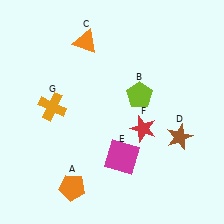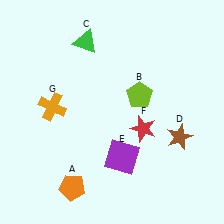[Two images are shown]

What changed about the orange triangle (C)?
In Image 1, C is orange. In Image 2, it changed to green.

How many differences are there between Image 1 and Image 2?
There are 2 differences between the two images.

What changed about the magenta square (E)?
In Image 1, E is magenta. In Image 2, it changed to purple.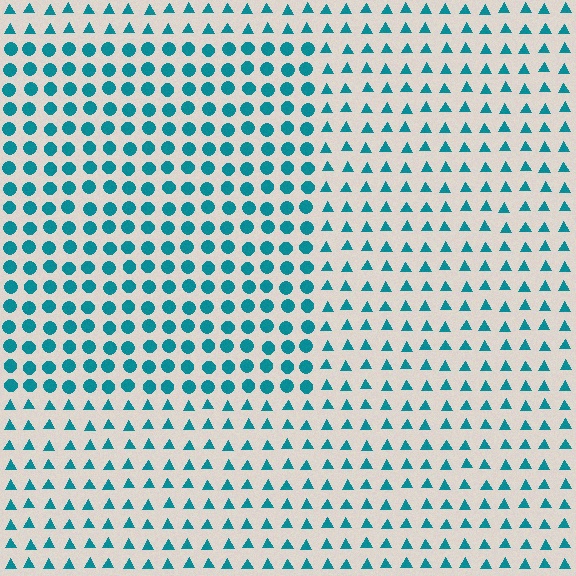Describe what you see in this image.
The image is filled with small teal elements arranged in a uniform grid. A rectangle-shaped region contains circles, while the surrounding area contains triangles. The boundary is defined purely by the change in element shape.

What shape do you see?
I see a rectangle.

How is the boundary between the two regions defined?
The boundary is defined by a change in element shape: circles inside vs. triangles outside. All elements share the same color and spacing.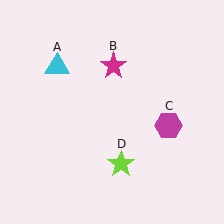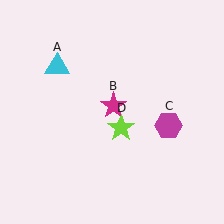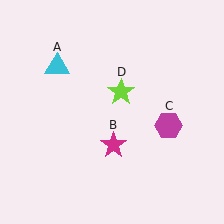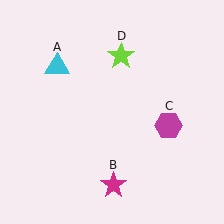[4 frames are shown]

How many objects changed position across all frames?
2 objects changed position: magenta star (object B), lime star (object D).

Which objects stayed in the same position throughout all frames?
Cyan triangle (object A) and magenta hexagon (object C) remained stationary.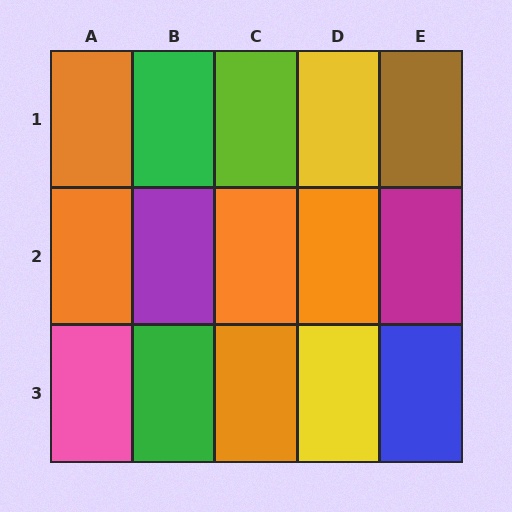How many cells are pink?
1 cell is pink.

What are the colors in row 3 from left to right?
Pink, green, orange, yellow, blue.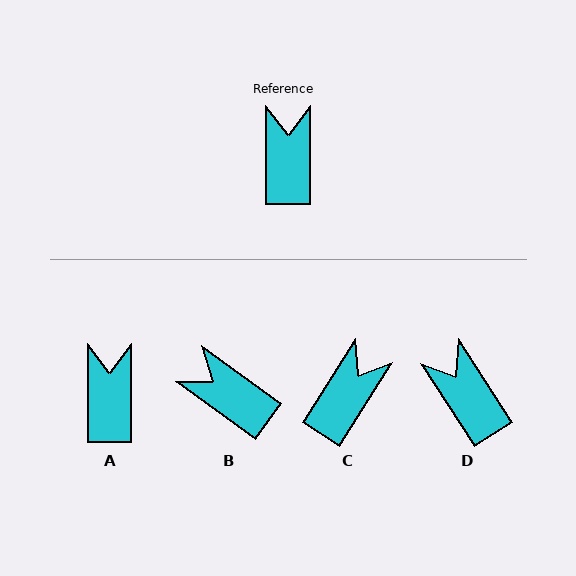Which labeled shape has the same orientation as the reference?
A.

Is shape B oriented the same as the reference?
No, it is off by about 54 degrees.